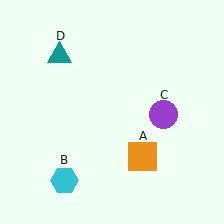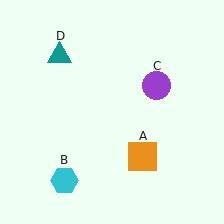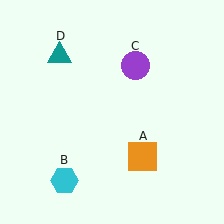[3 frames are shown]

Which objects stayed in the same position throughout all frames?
Orange square (object A) and cyan hexagon (object B) and teal triangle (object D) remained stationary.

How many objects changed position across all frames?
1 object changed position: purple circle (object C).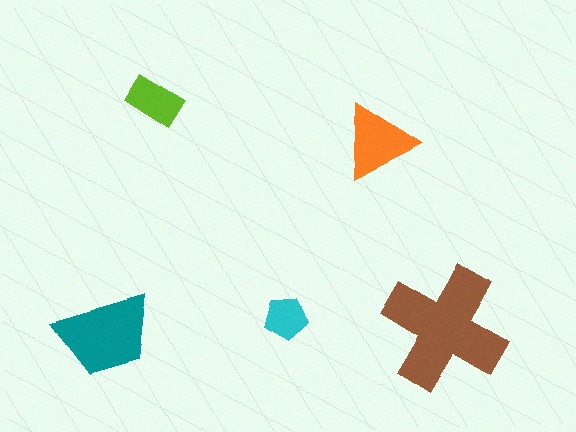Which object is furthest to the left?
The teal trapezoid is leftmost.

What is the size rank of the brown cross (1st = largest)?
1st.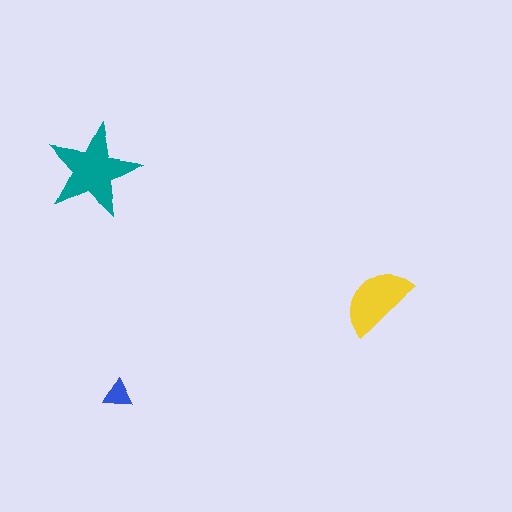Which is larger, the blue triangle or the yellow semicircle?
The yellow semicircle.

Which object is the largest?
The teal star.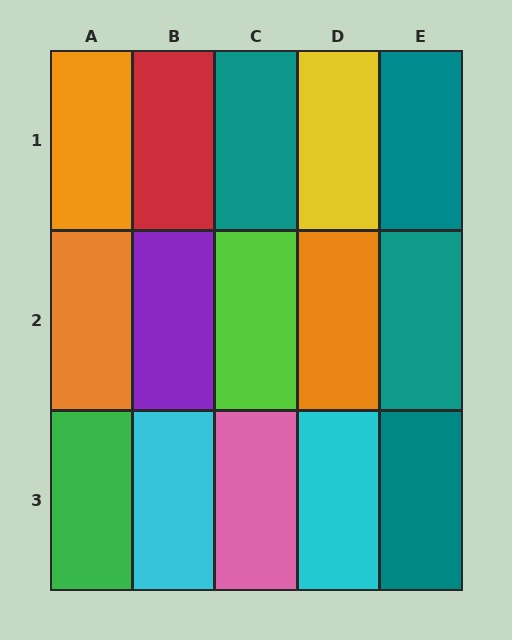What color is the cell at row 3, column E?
Teal.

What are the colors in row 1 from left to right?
Orange, red, teal, yellow, teal.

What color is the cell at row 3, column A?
Green.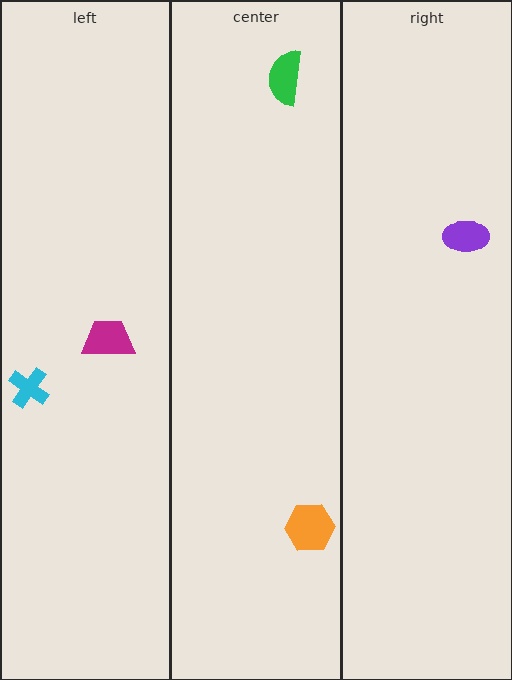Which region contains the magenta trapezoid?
The left region.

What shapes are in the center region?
The green semicircle, the orange hexagon.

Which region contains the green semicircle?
The center region.